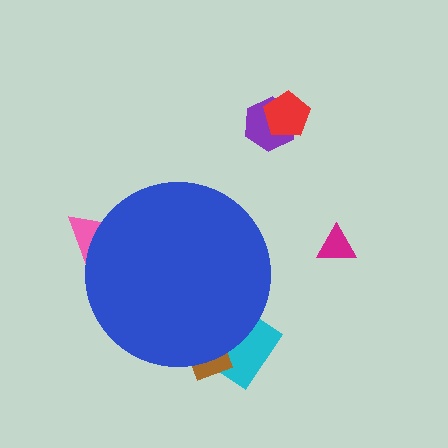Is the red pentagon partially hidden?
No, the red pentagon is fully visible.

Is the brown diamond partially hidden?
Yes, the brown diamond is partially hidden behind the blue circle.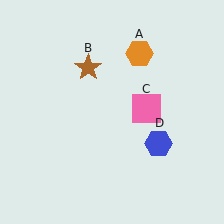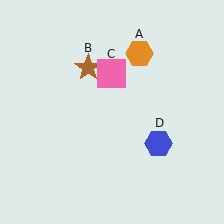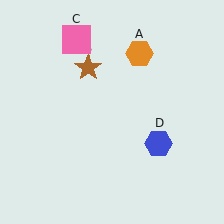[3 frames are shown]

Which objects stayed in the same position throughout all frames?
Orange hexagon (object A) and brown star (object B) and blue hexagon (object D) remained stationary.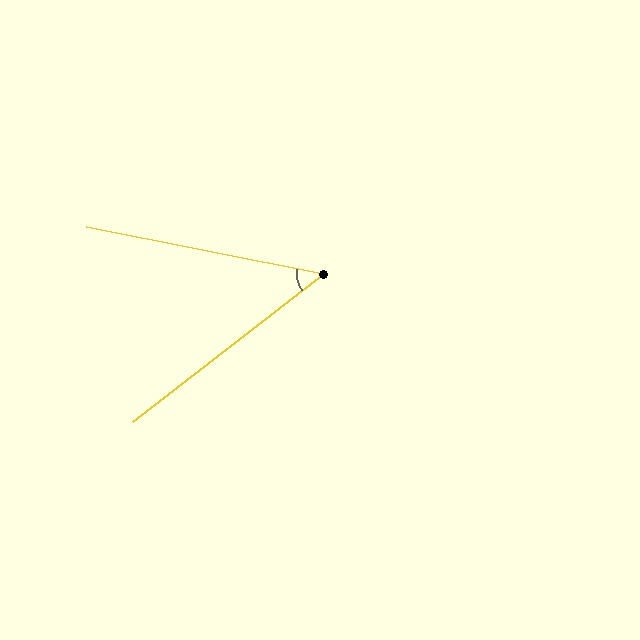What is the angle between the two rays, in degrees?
Approximately 49 degrees.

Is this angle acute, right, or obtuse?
It is acute.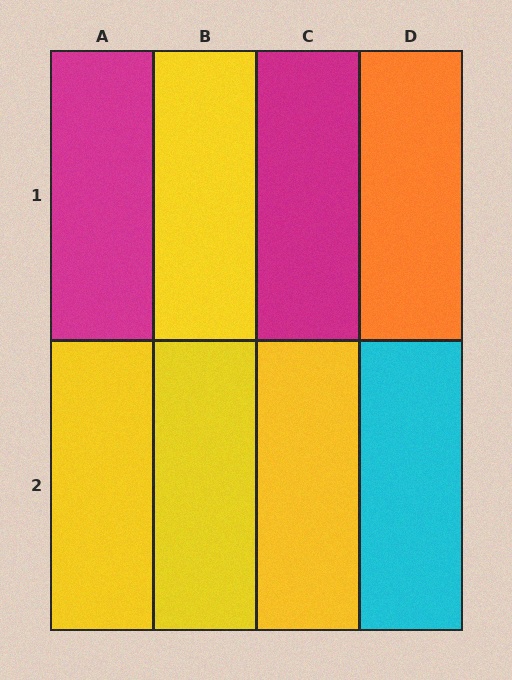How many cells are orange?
1 cell is orange.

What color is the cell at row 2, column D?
Cyan.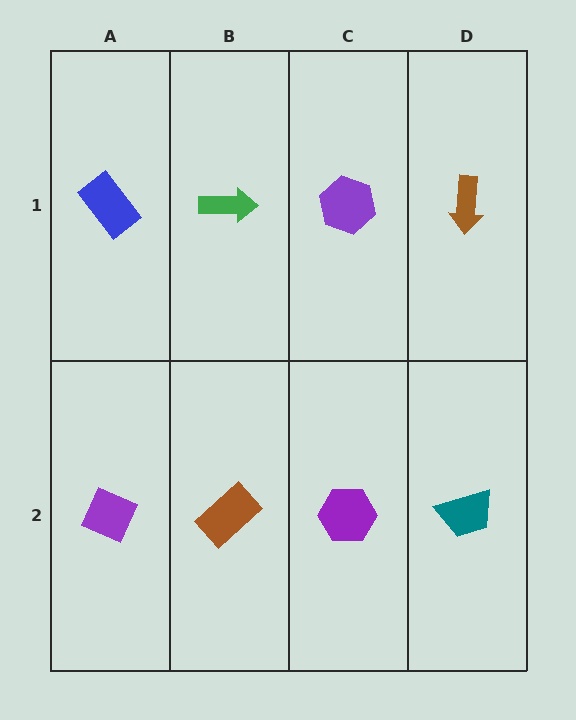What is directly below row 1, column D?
A teal trapezoid.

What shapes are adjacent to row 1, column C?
A purple hexagon (row 2, column C), a green arrow (row 1, column B), a brown arrow (row 1, column D).